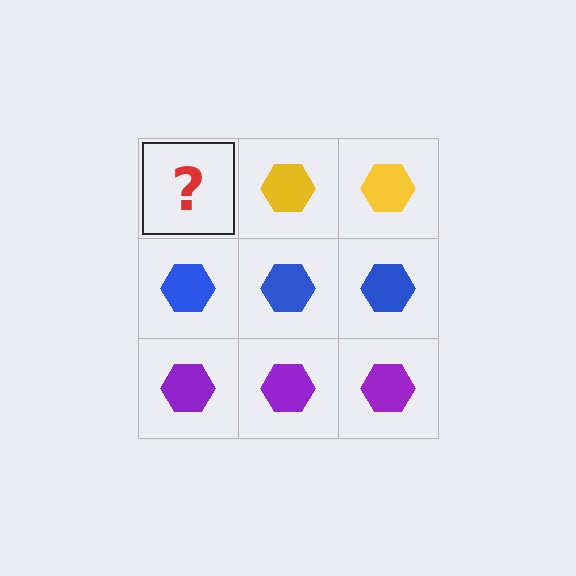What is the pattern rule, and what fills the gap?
The rule is that each row has a consistent color. The gap should be filled with a yellow hexagon.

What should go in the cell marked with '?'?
The missing cell should contain a yellow hexagon.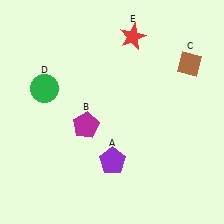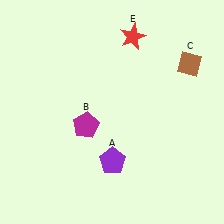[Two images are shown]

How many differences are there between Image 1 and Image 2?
There is 1 difference between the two images.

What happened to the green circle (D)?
The green circle (D) was removed in Image 2. It was in the top-left area of Image 1.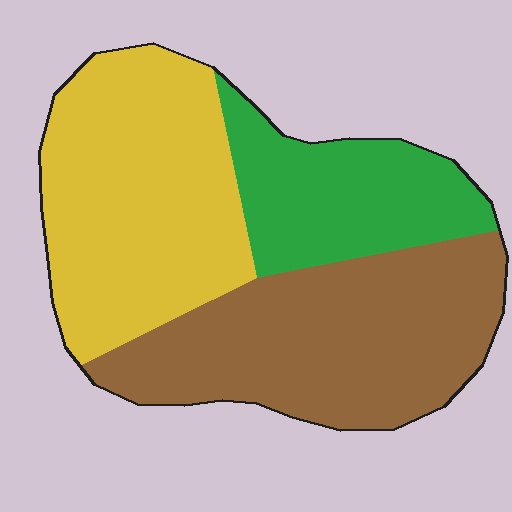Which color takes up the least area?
Green, at roughly 20%.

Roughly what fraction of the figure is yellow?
Yellow covers 39% of the figure.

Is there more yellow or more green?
Yellow.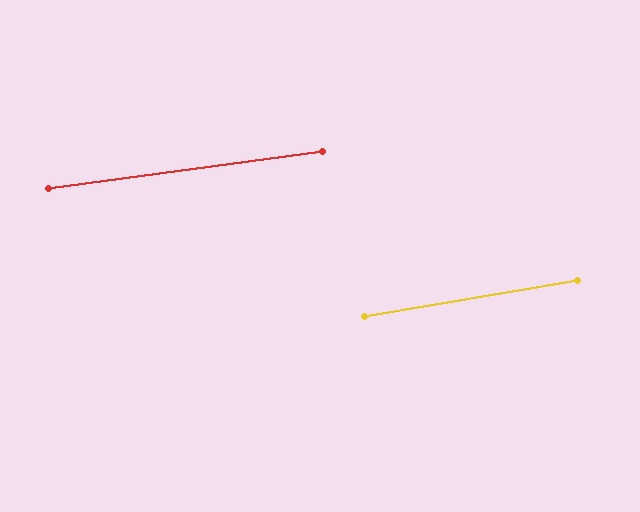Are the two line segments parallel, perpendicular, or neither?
Parallel — their directions differ by only 1.9°.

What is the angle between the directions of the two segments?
Approximately 2 degrees.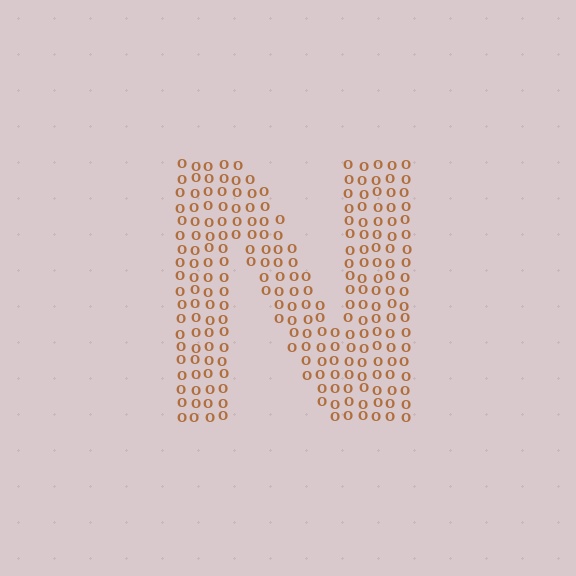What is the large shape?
The large shape is the letter N.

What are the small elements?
The small elements are letter O's.